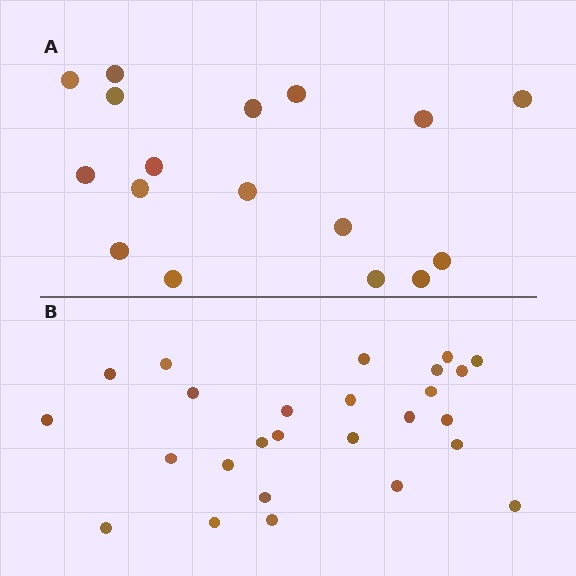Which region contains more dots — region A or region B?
Region B (the bottom region) has more dots.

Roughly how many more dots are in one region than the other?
Region B has roughly 8 or so more dots than region A.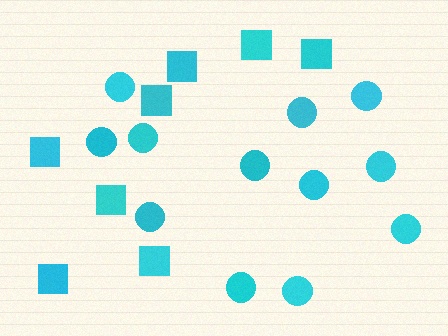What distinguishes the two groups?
There are 2 groups: one group of circles (12) and one group of squares (8).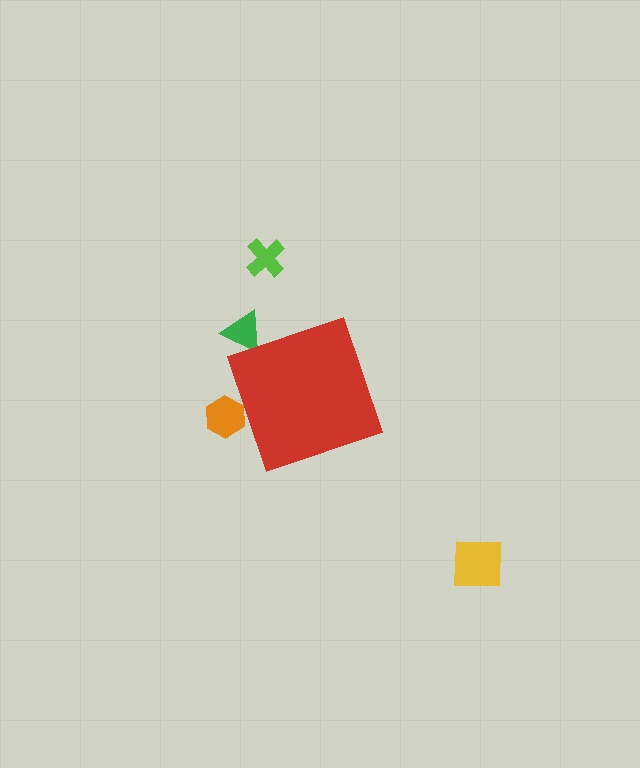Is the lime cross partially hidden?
No, the lime cross is fully visible.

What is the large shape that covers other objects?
A red diamond.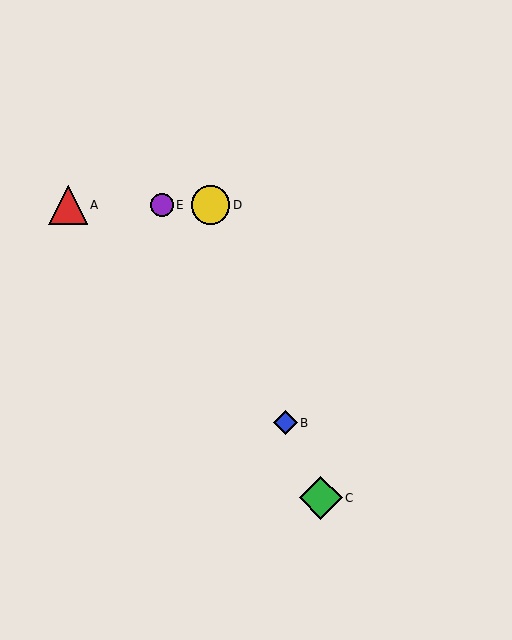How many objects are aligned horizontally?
3 objects (A, D, E) are aligned horizontally.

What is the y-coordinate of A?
Object A is at y≈205.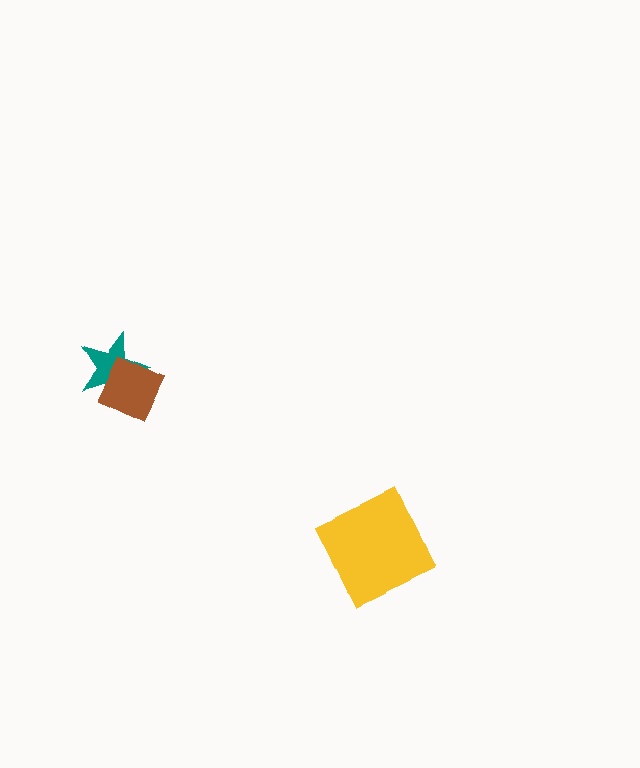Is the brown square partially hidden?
No, no other shape covers it.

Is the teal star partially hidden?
Yes, it is partially covered by another shape.